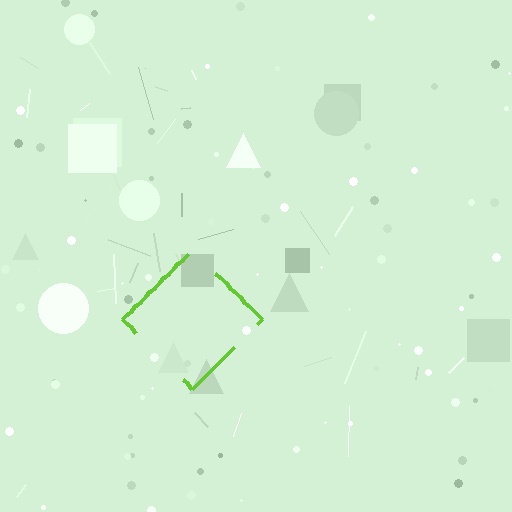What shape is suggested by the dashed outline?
The dashed outline suggests a diamond.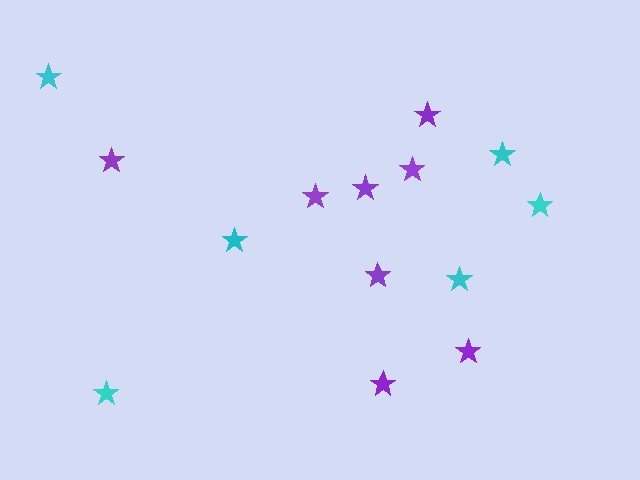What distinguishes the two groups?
There are 2 groups: one group of cyan stars (6) and one group of purple stars (8).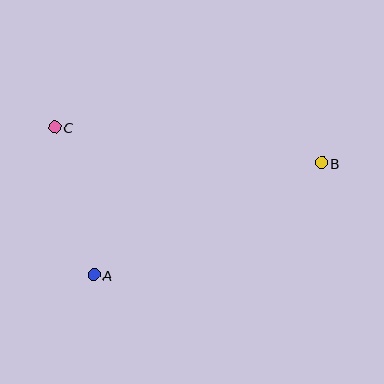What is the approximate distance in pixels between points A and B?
The distance between A and B is approximately 254 pixels.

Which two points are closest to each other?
Points A and C are closest to each other.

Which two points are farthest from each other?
Points B and C are farthest from each other.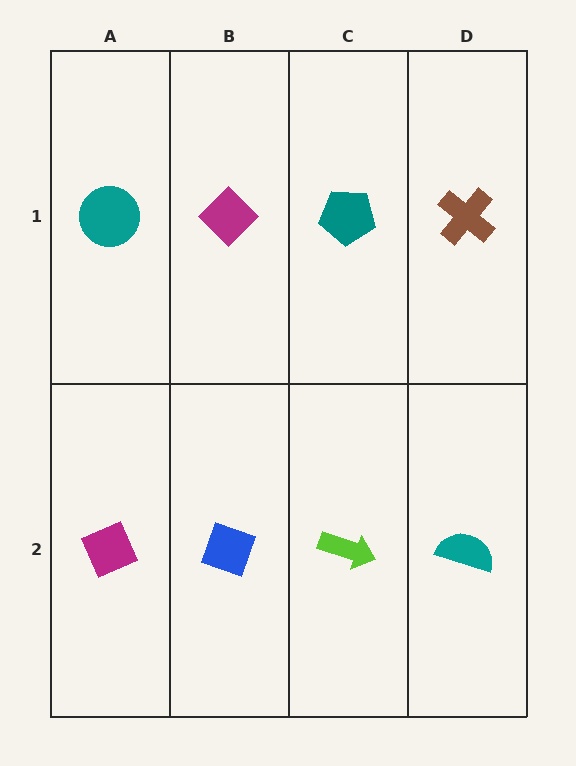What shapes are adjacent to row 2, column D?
A brown cross (row 1, column D), a lime arrow (row 2, column C).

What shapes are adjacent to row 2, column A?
A teal circle (row 1, column A), a blue diamond (row 2, column B).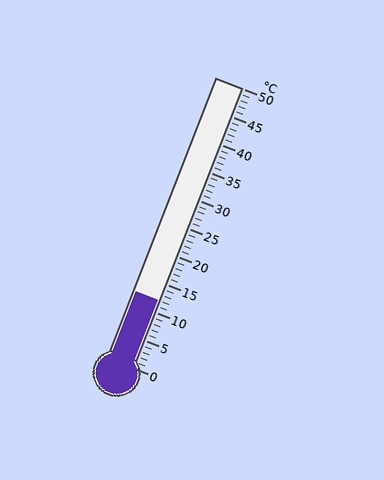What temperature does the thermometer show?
The thermometer shows approximately 12°C.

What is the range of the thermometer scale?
The thermometer scale ranges from 0°C to 50°C.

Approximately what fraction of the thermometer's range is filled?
The thermometer is filled to approximately 25% of its range.